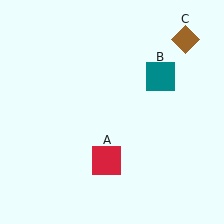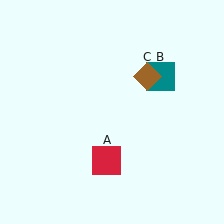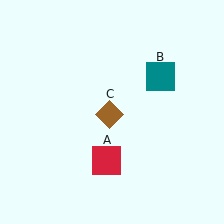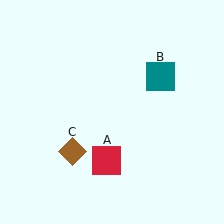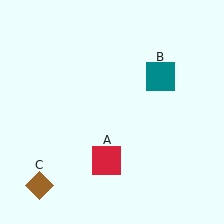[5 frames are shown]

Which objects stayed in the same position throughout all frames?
Red square (object A) and teal square (object B) remained stationary.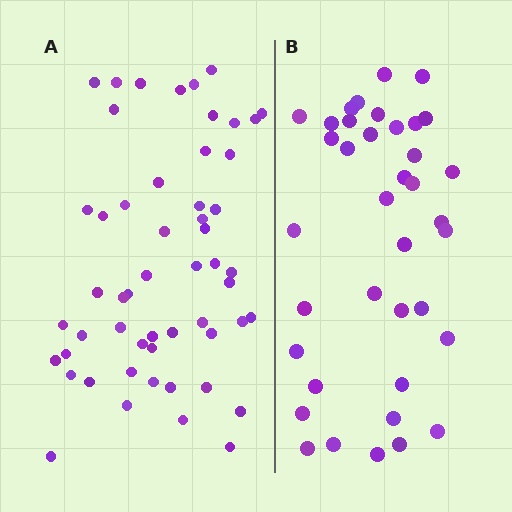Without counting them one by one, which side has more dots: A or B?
Region A (the left region) has more dots.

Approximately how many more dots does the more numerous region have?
Region A has approximately 15 more dots than region B.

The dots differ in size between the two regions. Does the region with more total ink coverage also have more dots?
No. Region B has more total ink coverage because its dots are larger, but region A actually contains more individual dots. Total area can be misleading — the number of items is what matters here.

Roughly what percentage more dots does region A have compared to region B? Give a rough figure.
About 40% more.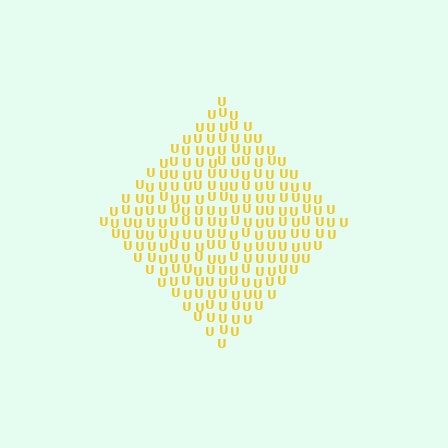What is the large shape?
The large shape is a diamond.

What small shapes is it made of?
It is made of small letter U's.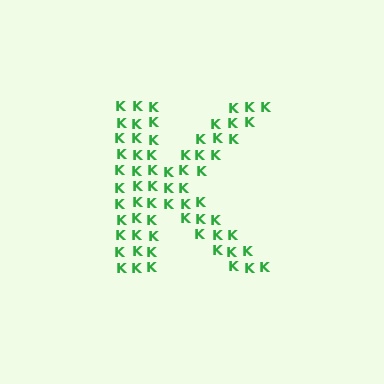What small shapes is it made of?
It is made of small letter K's.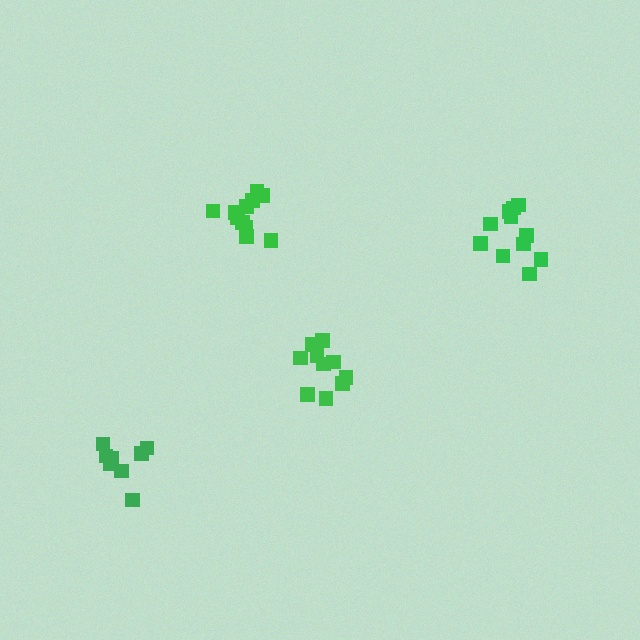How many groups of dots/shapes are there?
There are 4 groups.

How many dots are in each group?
Group 1: 11 dots, Group 2: 11 dots, Group 3: 10 dots, Group 4: 8 dots (40 total).